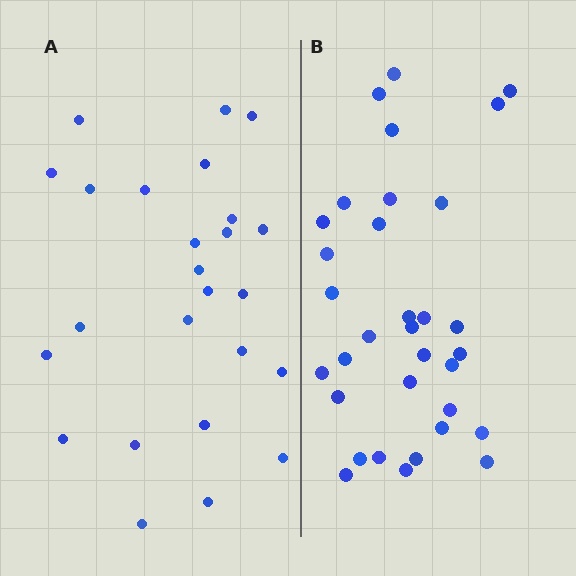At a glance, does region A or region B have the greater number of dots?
Region B (the right region) has more dots.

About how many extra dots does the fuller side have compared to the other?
Region B has roughly 8 or so more dots than region A.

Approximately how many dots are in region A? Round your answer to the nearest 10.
About 20 dots. (The exact count is 25, which rounds to 20.)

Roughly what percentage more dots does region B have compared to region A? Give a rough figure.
About 30% more.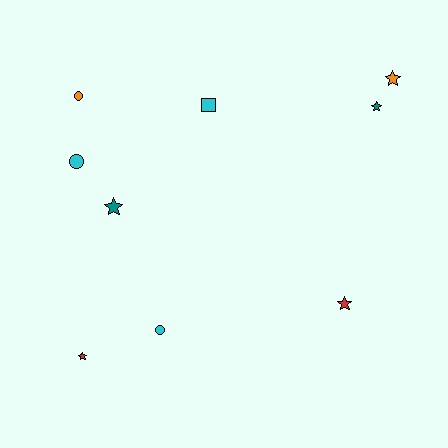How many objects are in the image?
There are 9 objects.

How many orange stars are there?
There is 1 orange star.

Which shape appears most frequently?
Star, with 5 objects.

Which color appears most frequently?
Cyan, with 3 objects.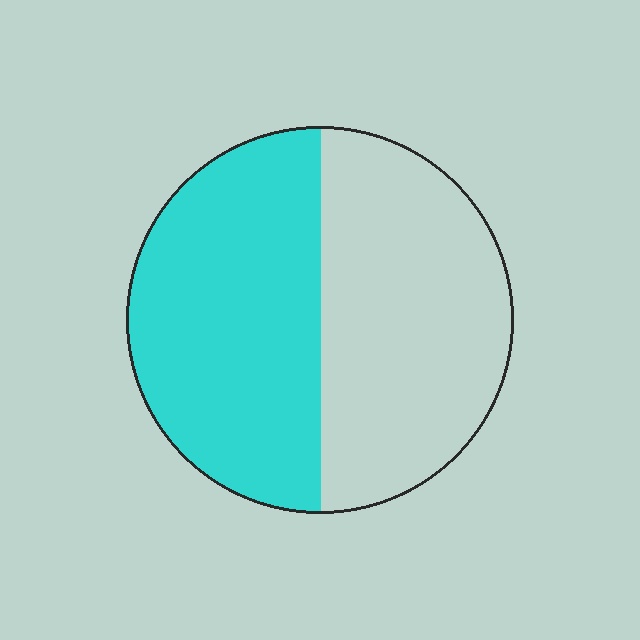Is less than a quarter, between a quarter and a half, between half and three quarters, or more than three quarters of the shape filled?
Between half and three quarters.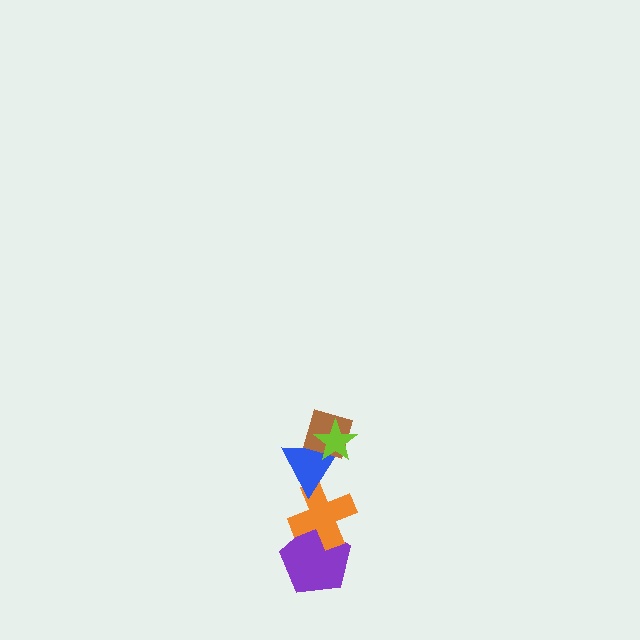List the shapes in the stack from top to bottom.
From top to bottom: the lime star, the brown diamond, the blue triangle, the orange cross, the purple pentagon.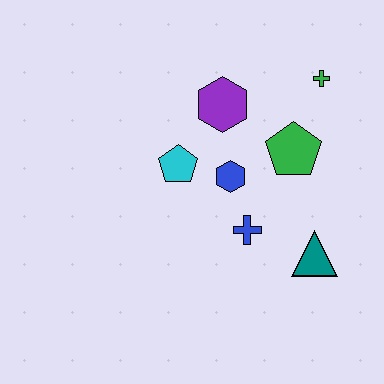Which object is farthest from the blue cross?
The green cross is farthest from the blue cross.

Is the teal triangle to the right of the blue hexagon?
Yes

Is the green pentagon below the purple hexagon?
Yes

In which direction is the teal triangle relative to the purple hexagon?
The teal triangle is below the purple hexagon.